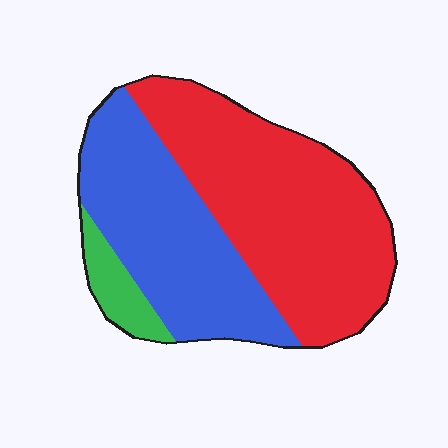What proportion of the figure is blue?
Blue covers around 40% of the figure.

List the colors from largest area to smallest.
From largest to smallest: red, blue, green.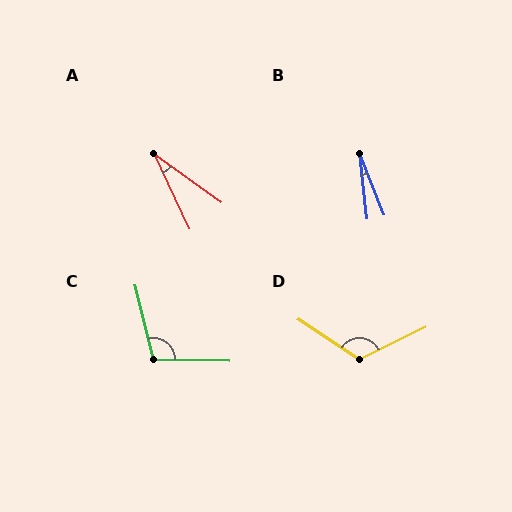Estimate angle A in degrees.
Approximately 29 degrees.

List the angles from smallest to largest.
B (15°), A (29°), C (105°), D (121°).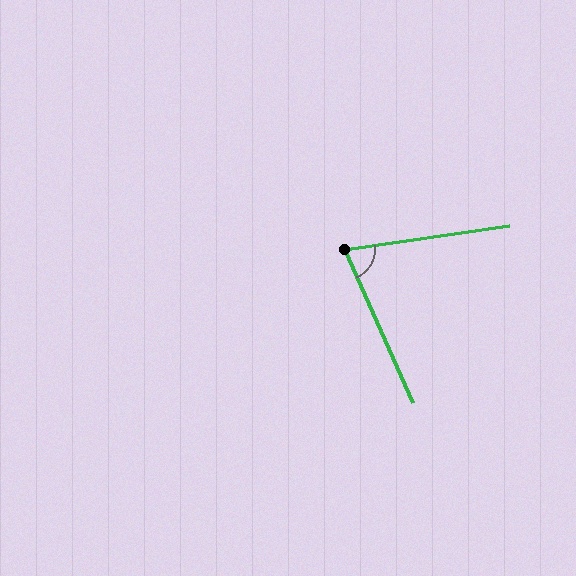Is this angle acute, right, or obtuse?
It is acute.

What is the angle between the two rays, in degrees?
Approximately 74 degrees.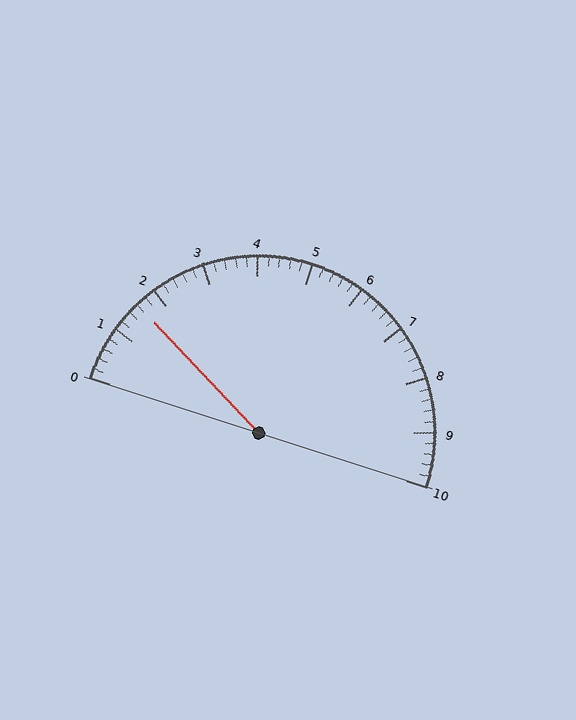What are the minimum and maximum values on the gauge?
The gauge ranges from 0 to 10.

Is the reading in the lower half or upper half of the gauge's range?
The reading is in the lower half of the range (0 to 10).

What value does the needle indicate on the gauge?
The needle indicates approximately 1.6.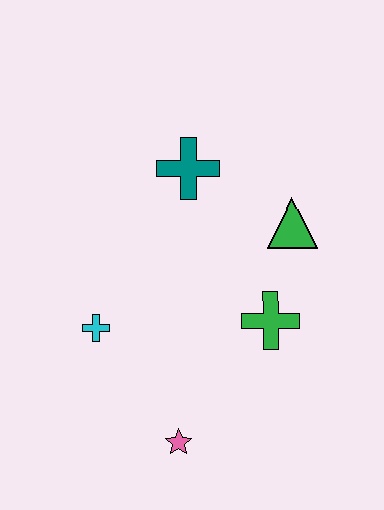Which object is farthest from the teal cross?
The pink star is farthest from the teal cross.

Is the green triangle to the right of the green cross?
Yes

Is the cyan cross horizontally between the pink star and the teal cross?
No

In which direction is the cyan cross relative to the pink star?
The cyan cross is above the pink star.